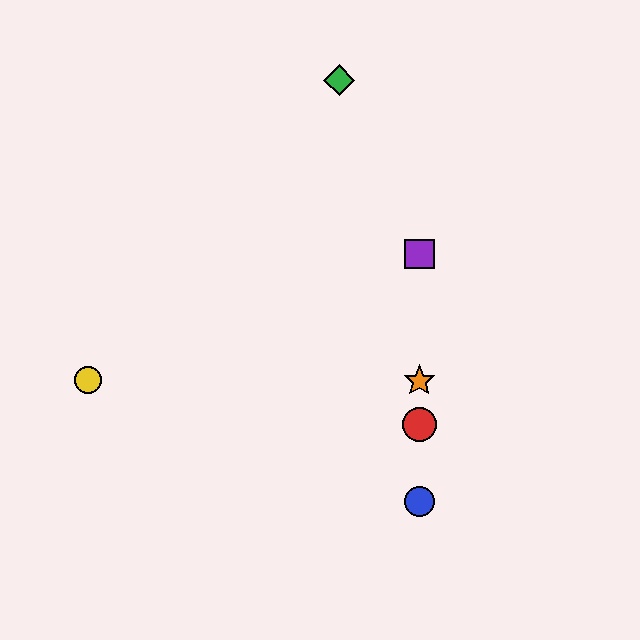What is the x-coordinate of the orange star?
The orange star is at x≈419.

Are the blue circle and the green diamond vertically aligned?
No, the blue circle is at x≈419 and the green diamond is at x≈339.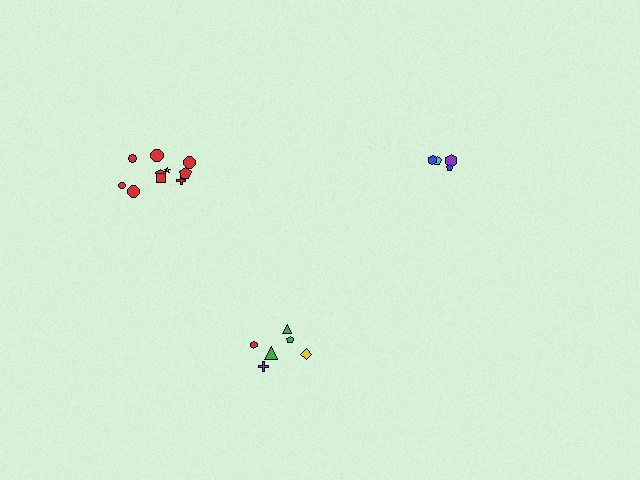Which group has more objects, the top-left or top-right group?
The top-left group.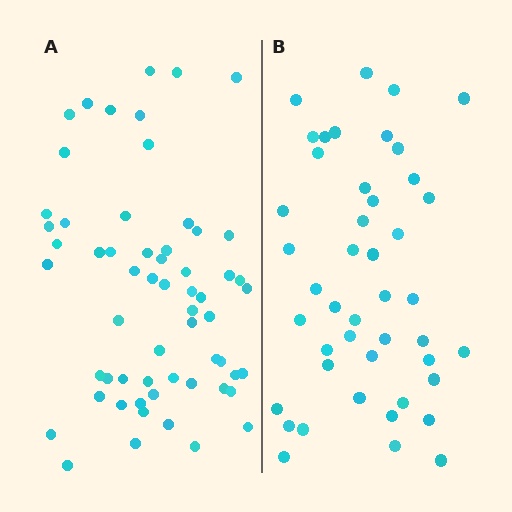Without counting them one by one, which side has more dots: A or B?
Region A (the left region) has more dots.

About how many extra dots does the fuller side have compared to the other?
Region A has approximately 15 more dots than region B.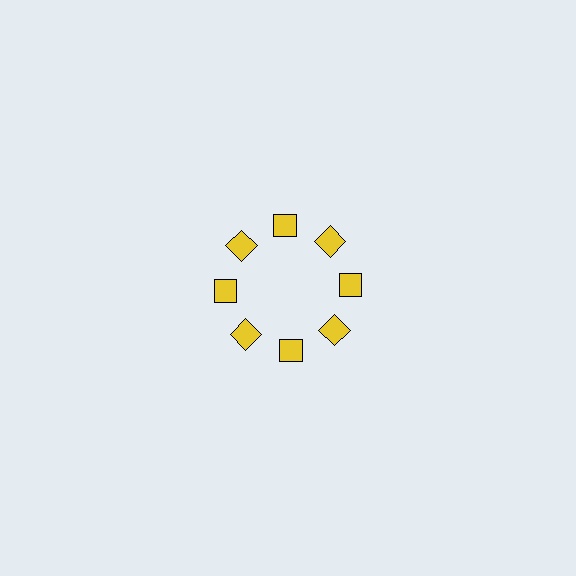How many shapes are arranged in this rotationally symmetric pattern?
There are 8 shapes, arranged in 8 groups of 1.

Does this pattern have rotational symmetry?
Yes, this pattern has 8-fold rotational symmetry. It looks the same after rotating 45 degrees around the center.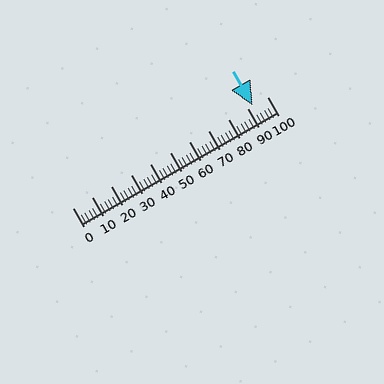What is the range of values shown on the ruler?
The ruler shows values from 0 to 100.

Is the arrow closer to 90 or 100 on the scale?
The arrow is closer to 90.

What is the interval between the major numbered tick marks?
The major tick marks are spaced 10 units apart.